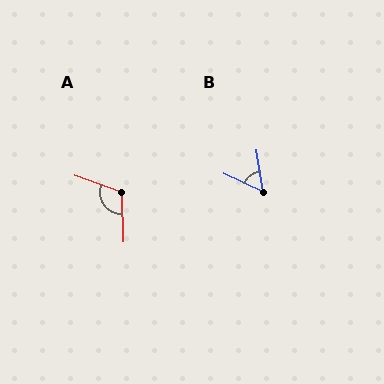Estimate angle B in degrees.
Approximately 57 degrees.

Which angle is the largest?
A, at approximately 112 degrees.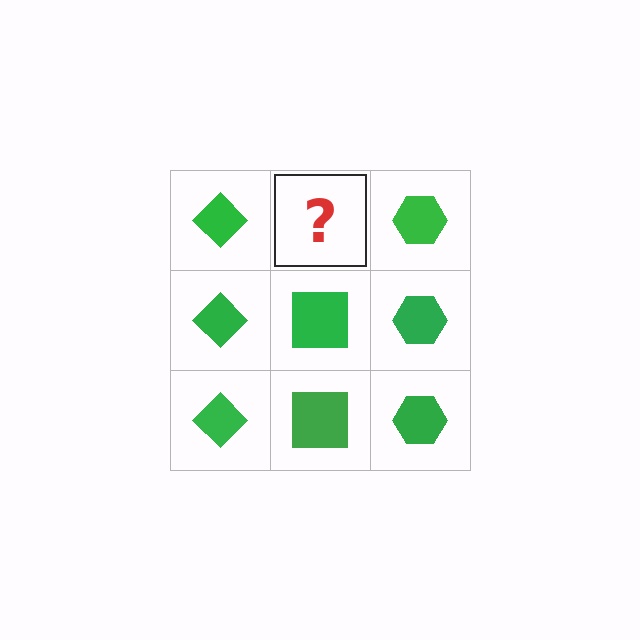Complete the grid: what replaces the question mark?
The question mark should be replaced with a green square.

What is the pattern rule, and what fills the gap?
The rule is that each column has a consistent shape. The gap should be filled with a green square.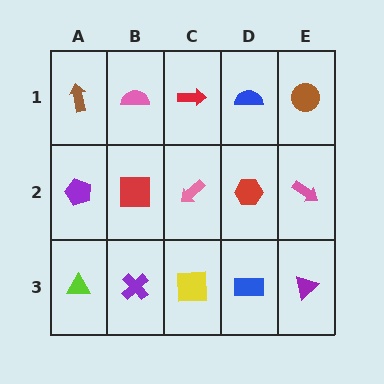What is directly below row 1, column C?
A pink arrow.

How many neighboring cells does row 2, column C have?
4.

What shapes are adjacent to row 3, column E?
A pink arrow (row 2, column E), a blue rectangle (row 3, column D).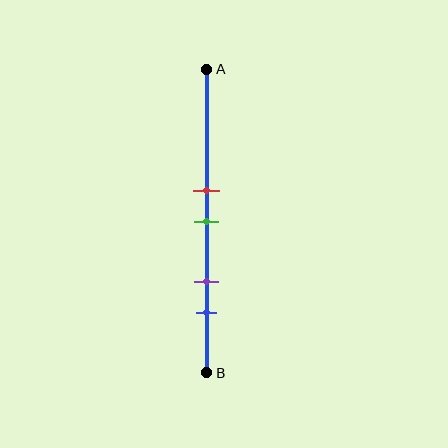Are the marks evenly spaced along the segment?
No, the marks are not evenly spaced.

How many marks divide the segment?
There are 4 marks dividing the segment.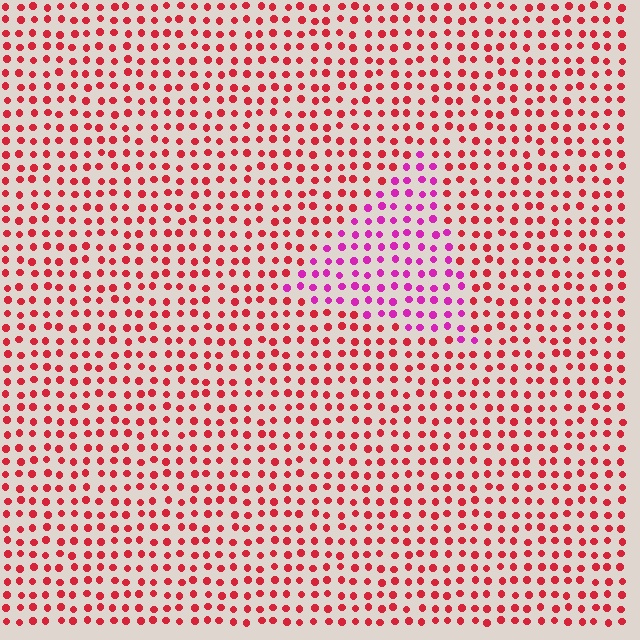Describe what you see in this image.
The image is filled with small red elements in a uniform arrangement. A triangle-shaped region is visible where the elements are tinted to a slightly different hue, forming a subtle color boundary.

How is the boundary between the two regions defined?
The boundary is defined purely by a slight shift in hue (about 42 degrees). Spacing, size, and orientation are identical on both sides.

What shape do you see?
I see a triangle.